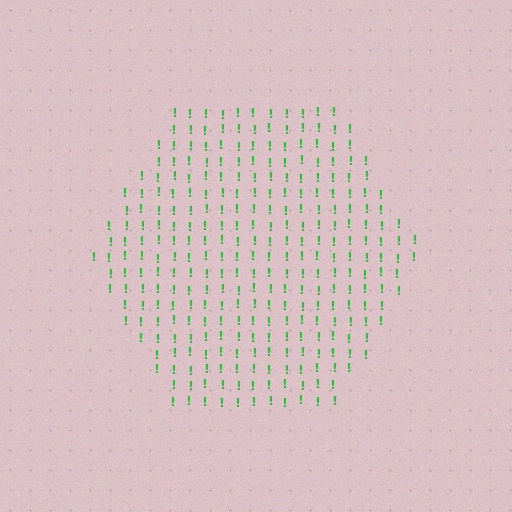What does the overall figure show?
The overall figure shows a hexagon.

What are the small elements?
The small elements are exclamation marks.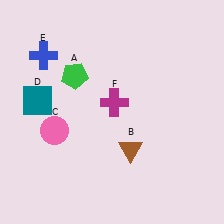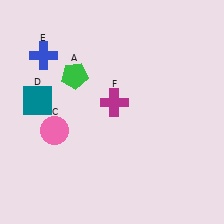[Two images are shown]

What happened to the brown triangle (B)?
The brown triangle (B) was removed in Image 2. It was in the bottom-right area of Image 1.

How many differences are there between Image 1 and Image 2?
There is 1 difference between the two images.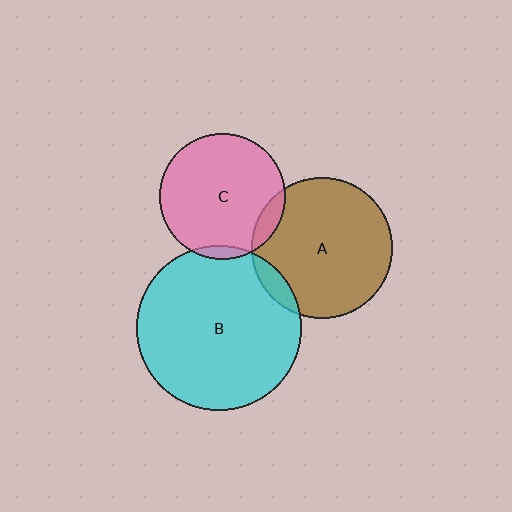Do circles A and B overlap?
Yes.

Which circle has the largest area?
Circle B (cyan).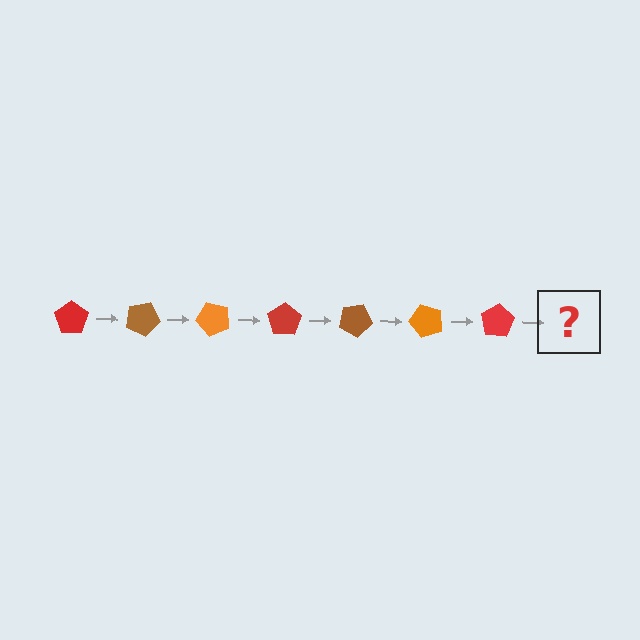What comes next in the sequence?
The next element should be a brown pentagon, rotated 175 degrees from the start.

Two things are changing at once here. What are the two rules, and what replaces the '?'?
The two rules are that it rotates 25 degrees each step and the color cycles through red, brown, and orange. The '?' should be a brown pentagon, rotated 175 degrees from the start.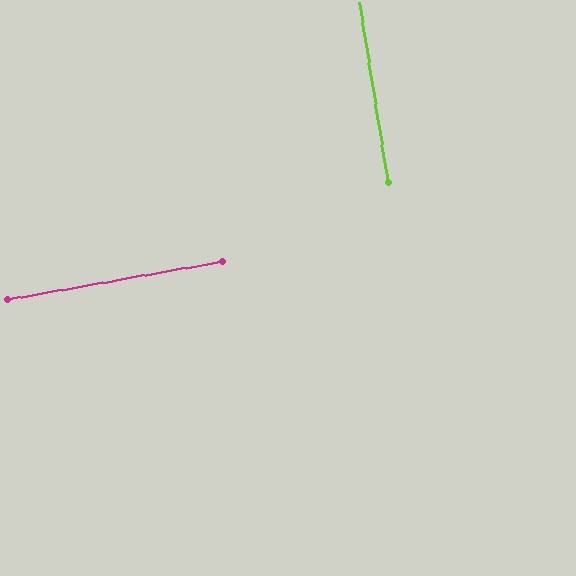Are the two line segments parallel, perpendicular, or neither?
Perpendicular — they meet at approximately 89°.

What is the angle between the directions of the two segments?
Approximately 89 degrees.